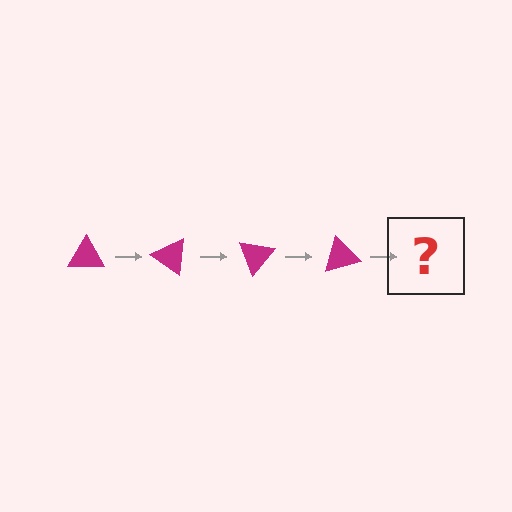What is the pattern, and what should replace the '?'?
The pattern is that the triangle rotates 35 degrees each step. The '?' should be a magenta triangle rotated 140 degrees.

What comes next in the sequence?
The next element should be a magenta triangle rotated 140 degrees.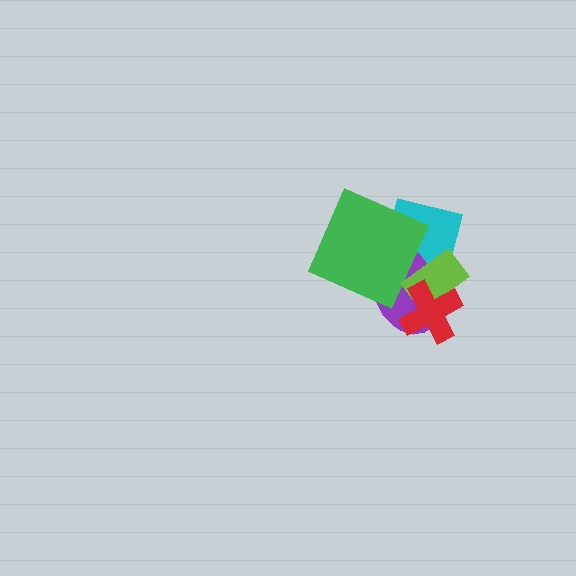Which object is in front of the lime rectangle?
The red cross is in front of the lime rectangle.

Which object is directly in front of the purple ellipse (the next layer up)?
The green square is directly in front of the purple ellipse.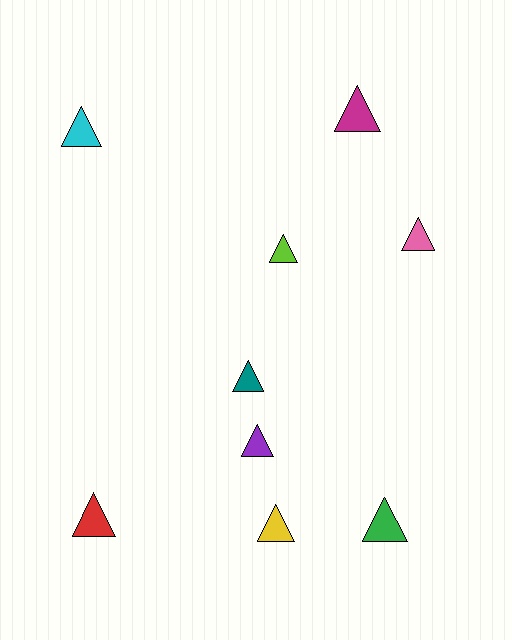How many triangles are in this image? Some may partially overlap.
There are 9 triangles.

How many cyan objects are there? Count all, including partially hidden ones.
There is 1 cyan object.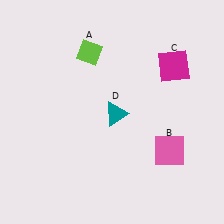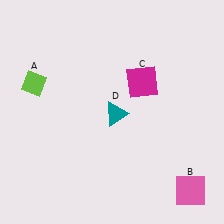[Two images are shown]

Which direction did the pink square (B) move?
The pink square (B) moved down.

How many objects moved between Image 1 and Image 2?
3 objects moved between the two images.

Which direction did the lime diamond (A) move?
The lime diamond (A) moved left.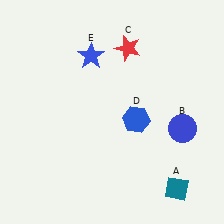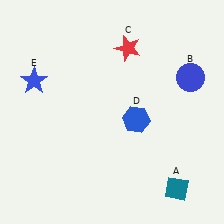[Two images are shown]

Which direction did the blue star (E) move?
The blue star (E) moved left.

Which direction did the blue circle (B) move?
The blue circle (B) moved up.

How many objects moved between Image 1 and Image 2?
2 objects moved between the two images.